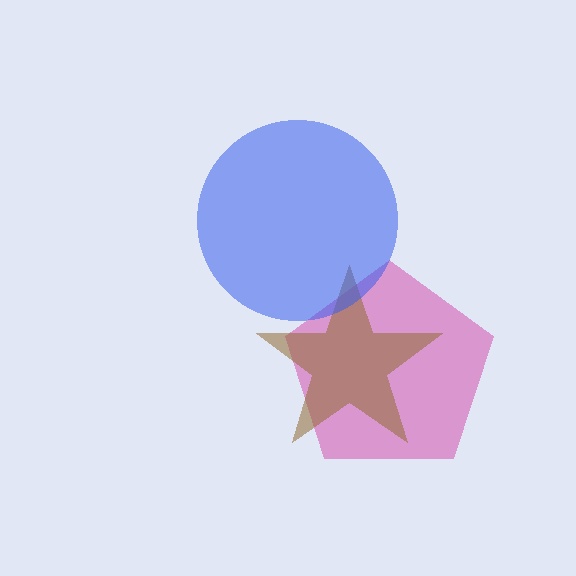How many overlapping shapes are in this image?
There are 3 overlapping shapes in the image.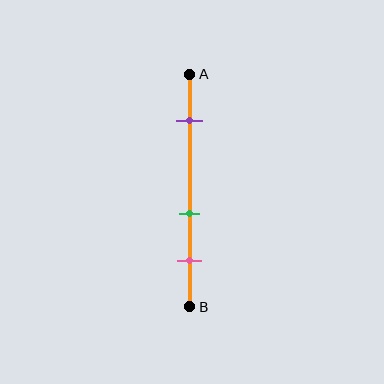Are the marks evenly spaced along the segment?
No, the marks are not evenly spaced.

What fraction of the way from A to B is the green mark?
The green mark is approximately 60% (0.6) of the way from A to B.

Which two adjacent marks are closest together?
The green and pink marks are the closest adjacent pair.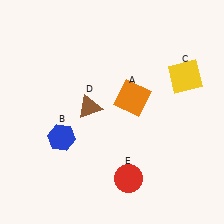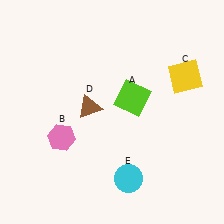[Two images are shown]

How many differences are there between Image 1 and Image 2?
There are 3 differences between the two images.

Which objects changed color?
A changed from orange to lime. B changed from blue to pink. E changed from red to cyan.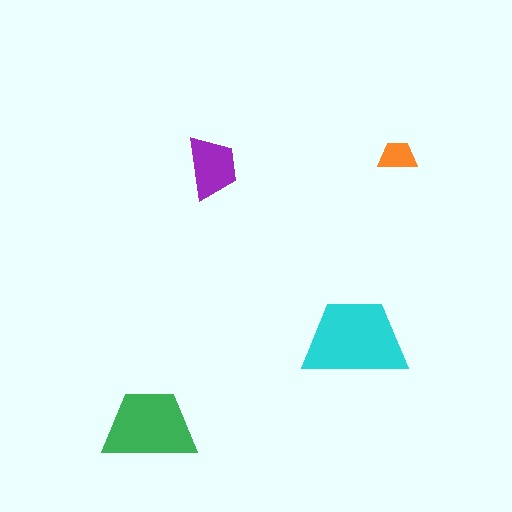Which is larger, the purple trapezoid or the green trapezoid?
The green one.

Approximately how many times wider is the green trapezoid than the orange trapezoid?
About 2.5 times wider.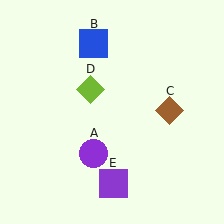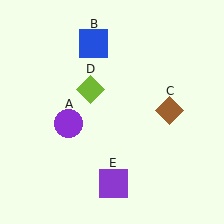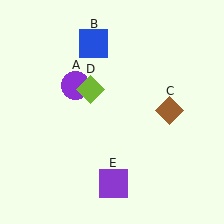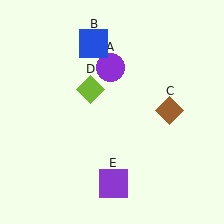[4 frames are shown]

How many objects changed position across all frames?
1 object changed position: purple circle (object A).